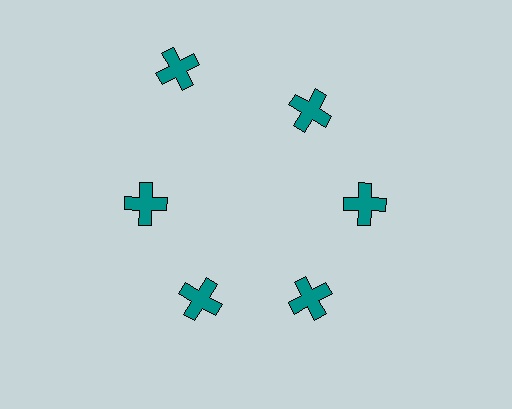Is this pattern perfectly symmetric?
No. The 6 teal crosses are arranged in a ring, but one element near the 11 o'clock position is pushed outward from the center, breaking the 6-fold rotational symmetry.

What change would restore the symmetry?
The symmetry would be restored by moving it inward, back onto the ring so that all 6 crosses sit at equal angles and equal distance from the center.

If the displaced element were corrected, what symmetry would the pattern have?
It would have 6-fold rotational symmetry — the pattern would map onto itself every 60 degrees.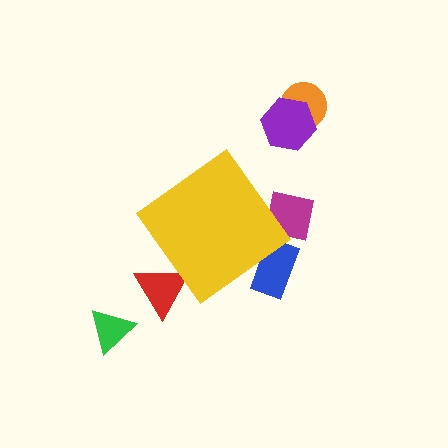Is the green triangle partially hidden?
No, the green triangle is fully visible.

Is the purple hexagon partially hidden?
No, the purple hexagon is fully visible.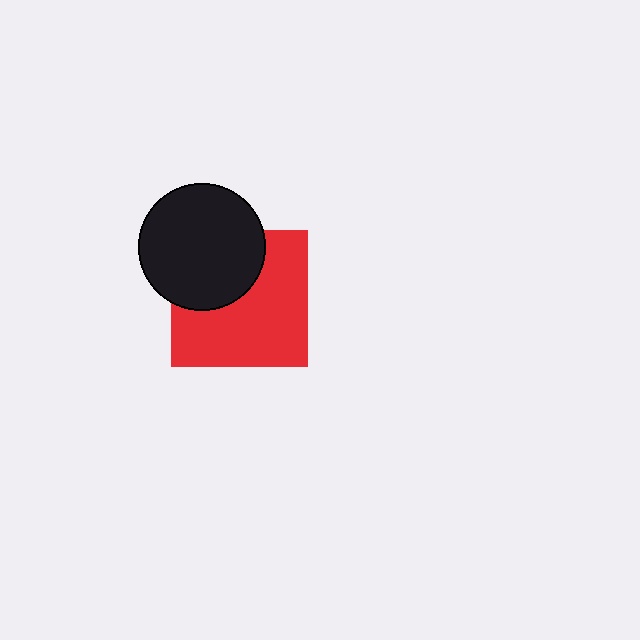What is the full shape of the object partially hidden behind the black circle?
The partially hidden object is a red square.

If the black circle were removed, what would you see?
You would see the complete red square.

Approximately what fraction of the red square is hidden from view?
Roughly 36% of the red square is hidden behind the black circle.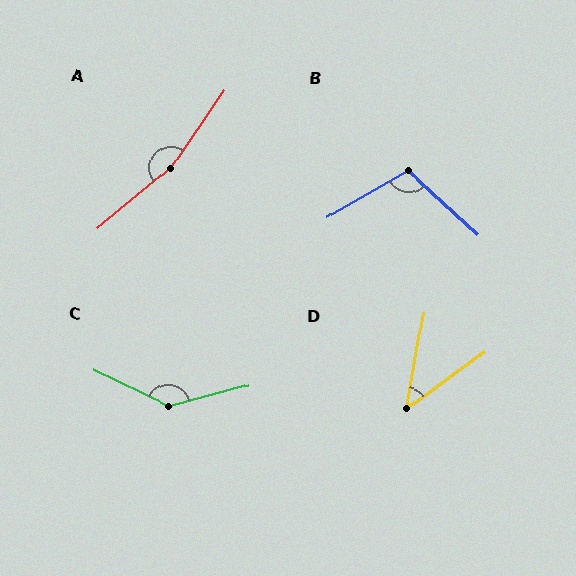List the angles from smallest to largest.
D (44°), B (107°), C (140°), A (164°).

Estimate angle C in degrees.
Approximately 140 degrees.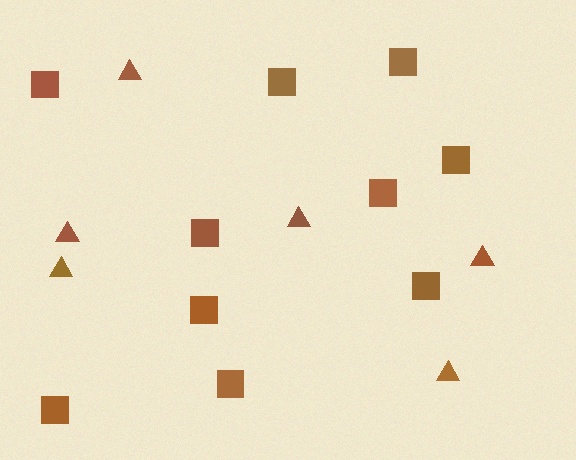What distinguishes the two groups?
There are 2 groups: one group of triangles (6) and one group of squares (10).